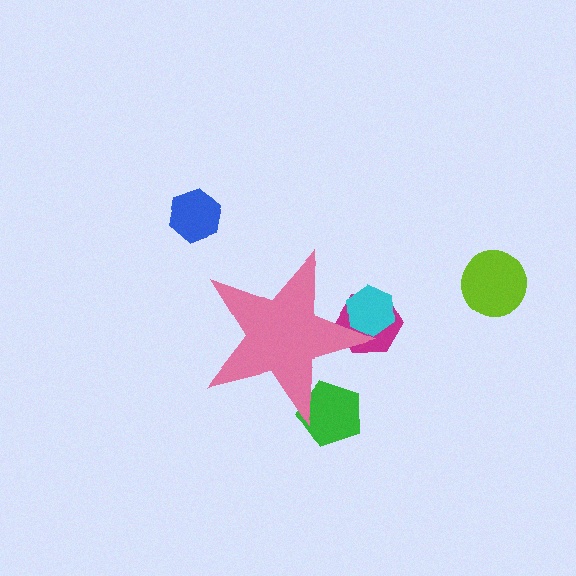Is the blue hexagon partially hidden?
No, the blue hexagon is fully visible.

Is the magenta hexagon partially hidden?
Yes, the magenta hexagon is partially hidden behind the pink star.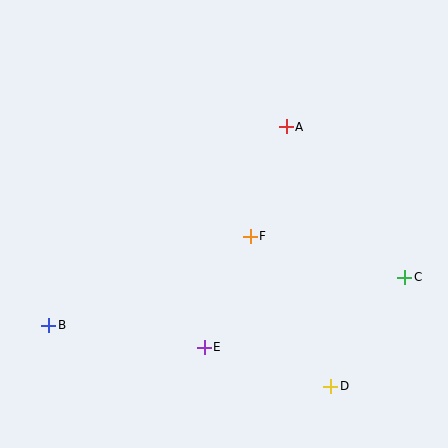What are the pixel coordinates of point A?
Point A is at (286, 127).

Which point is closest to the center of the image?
Point F at (250, 236) is closest to the center.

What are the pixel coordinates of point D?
Point D is at (331, 386).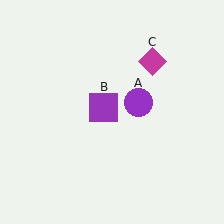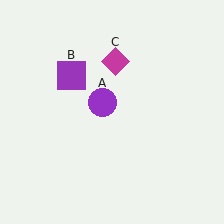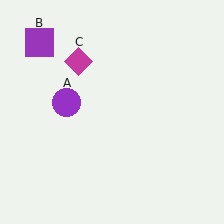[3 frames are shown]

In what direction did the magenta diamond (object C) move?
The magenta diamond (object C) moved left.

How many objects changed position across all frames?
3 objects changed position: purple circle (object A), purple square (object B), magenta diamond (object C).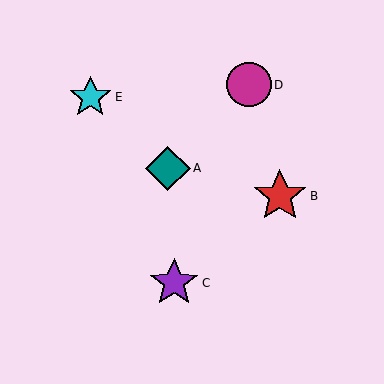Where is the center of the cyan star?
The center of the cyan star is at (90, 97).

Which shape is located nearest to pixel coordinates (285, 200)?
The red star (labeled B) at (280, 196) is nearest to that location.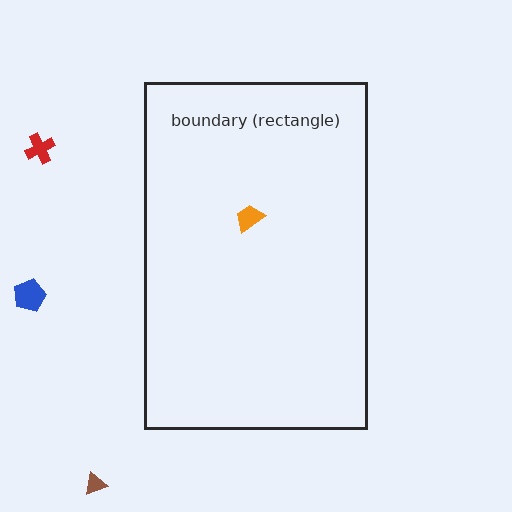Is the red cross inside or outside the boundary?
Outside.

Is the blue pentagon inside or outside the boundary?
Outside.